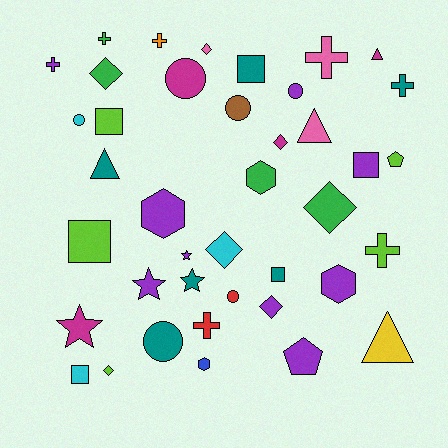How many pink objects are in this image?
There are 3 pink objects.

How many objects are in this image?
There are 40 objects.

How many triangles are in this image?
There are 4 triangles.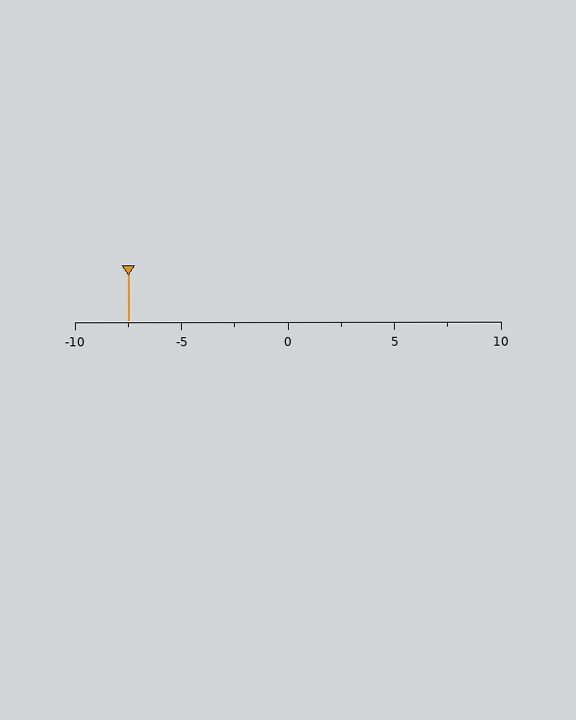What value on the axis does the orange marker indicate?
The marker indicates approximately -7.5.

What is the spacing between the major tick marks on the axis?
The major ticks are spaced 5 apart.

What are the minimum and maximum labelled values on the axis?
The axis runs from -10 to 10.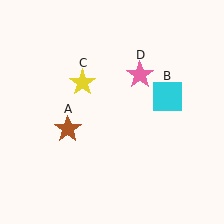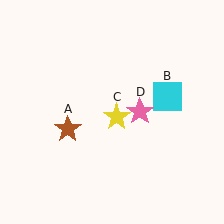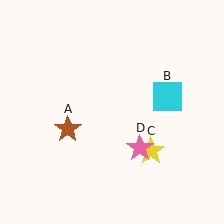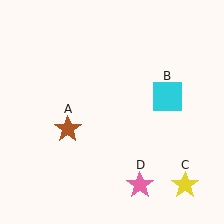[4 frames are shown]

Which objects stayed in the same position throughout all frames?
Brown star (object A) and cyan square (object B) remained stationary.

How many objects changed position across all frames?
2 objects changed position: yellow star (object C), pink star (object D).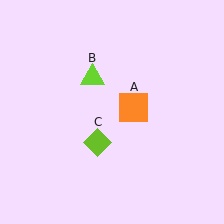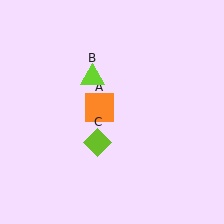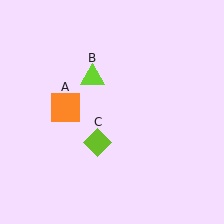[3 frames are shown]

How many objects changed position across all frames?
1 object changed position: orange square (object A).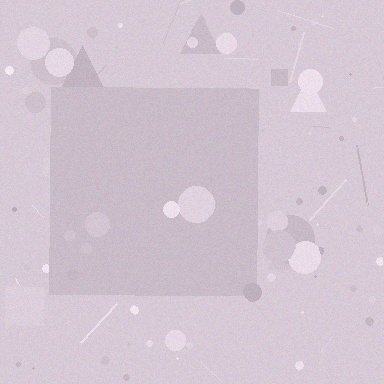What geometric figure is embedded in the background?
A square is embedded in the background.